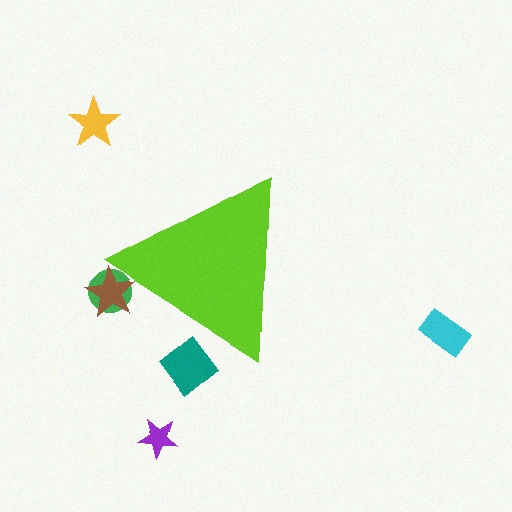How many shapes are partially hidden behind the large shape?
3 shapes are partially hidden.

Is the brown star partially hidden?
Yes, the brown star is partially hidden behind the lime triangle.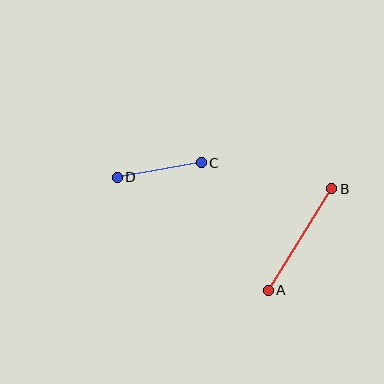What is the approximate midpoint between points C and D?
The midpoint is at approximately (159, 170) pixels.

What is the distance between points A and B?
The distance is approximately 120 pixels.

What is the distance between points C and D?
The distance is approximately 85 pixels.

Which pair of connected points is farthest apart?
Points A and B are farthest apart.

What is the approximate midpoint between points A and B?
The midpoint is at approximately (300, 240) pixels.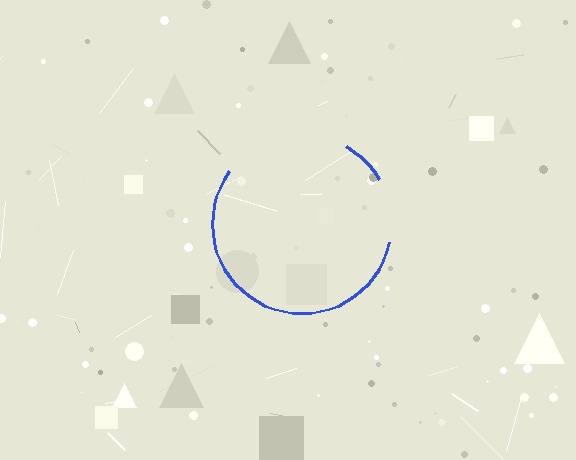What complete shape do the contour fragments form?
The contour fragments form a circle.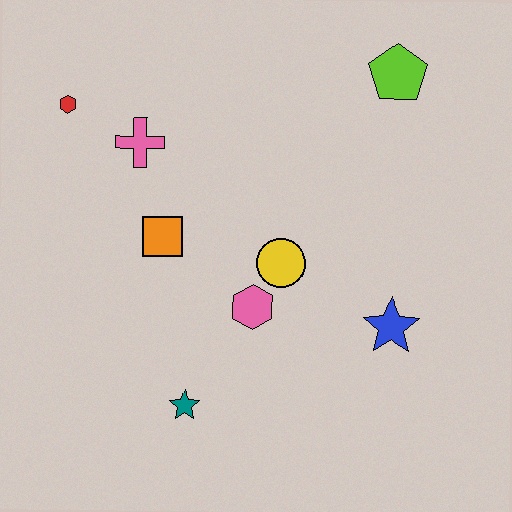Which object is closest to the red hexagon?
The pink cross is closest to the red hexagon.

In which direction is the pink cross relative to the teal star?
The pink cross is above the teal star.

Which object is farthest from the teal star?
The lime pentagon is farthest from the teal star.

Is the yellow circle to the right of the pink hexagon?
Yes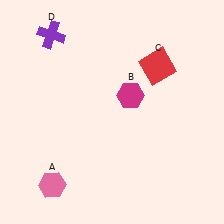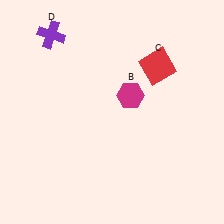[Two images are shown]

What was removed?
The pink hexagon (A) was removed in Image 2.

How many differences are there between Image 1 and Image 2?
There is 1 difference between the two images.